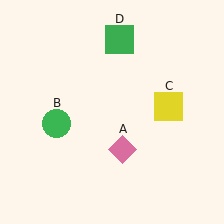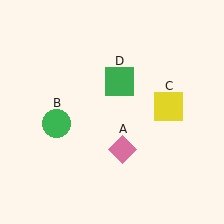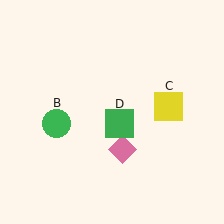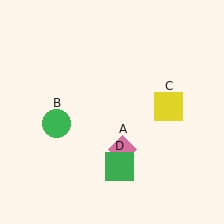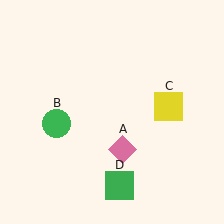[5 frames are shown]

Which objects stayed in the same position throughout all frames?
Pink diamond (object A) and green circle (object B) and yellow square (object C) remained stationary.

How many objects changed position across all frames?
1 object changed position: green square (object D).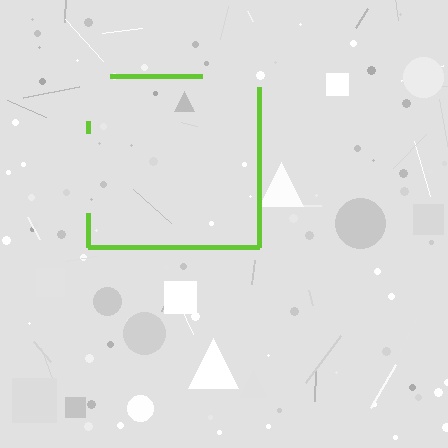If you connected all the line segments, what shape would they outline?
They would outline a square.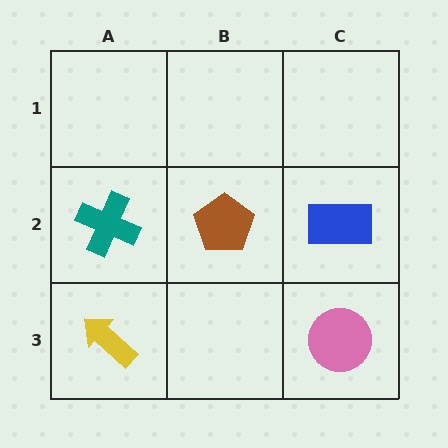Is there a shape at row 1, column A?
No, that cell is empty.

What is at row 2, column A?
A teal cross.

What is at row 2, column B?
A brown pentagon.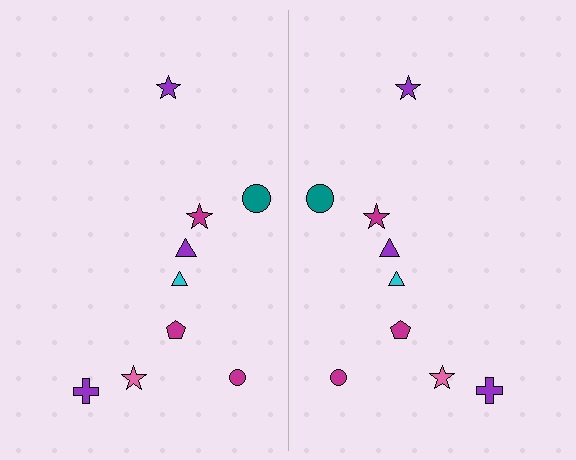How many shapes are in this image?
There are 18 shapes in this image.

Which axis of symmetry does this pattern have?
The pattern has a vertical axis of symmetry running through the center of the image.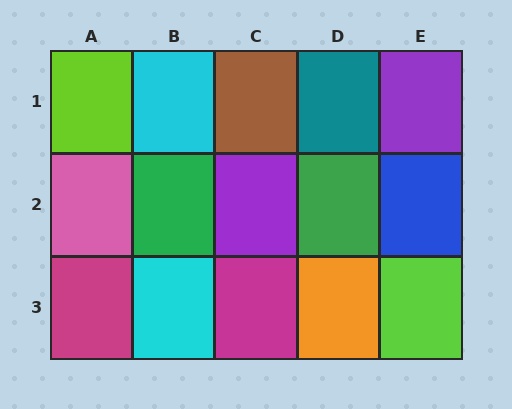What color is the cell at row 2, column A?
Pink.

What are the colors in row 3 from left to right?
Magenta, cyan, magenta, orange, lime.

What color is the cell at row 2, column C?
Purple.